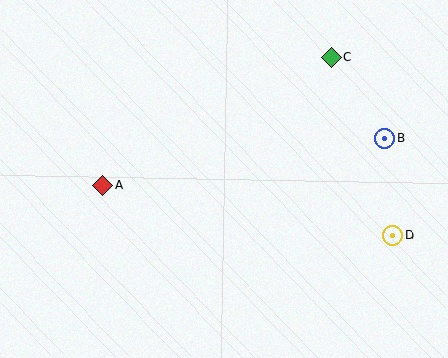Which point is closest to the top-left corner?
Point A is closest to the top-left corner.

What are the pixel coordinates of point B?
Point B is at (384, 138).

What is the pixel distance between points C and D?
The distance between C and D is 189 pixels.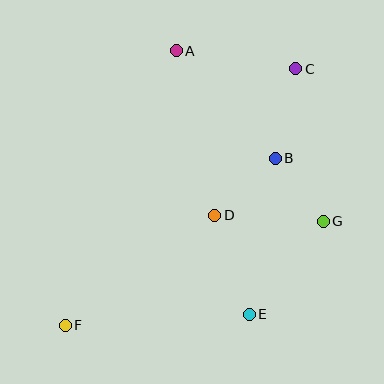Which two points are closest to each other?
Points B and G are closest to each other.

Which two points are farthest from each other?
Points C and F are farthest from each other.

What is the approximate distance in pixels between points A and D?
The distance between A and D is approximately 169 pixels.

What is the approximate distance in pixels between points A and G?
The distance between A and G is approximately 225 pixels.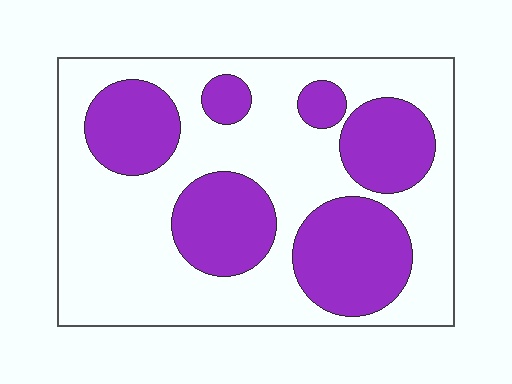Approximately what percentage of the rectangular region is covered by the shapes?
Approximately 35%.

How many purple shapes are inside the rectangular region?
6.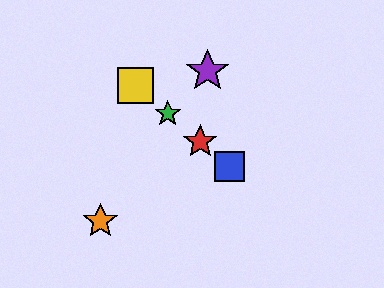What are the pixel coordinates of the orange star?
The orange star is at (100, 221).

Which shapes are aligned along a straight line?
The red star, the blue square, the green star, the yellow square are aligned along a straight line.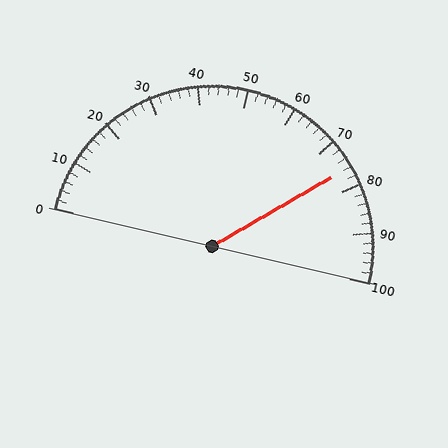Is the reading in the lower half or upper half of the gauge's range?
The reading is in the upper half of the range (0 to 100).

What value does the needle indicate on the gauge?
The needle indicates approximately 76.